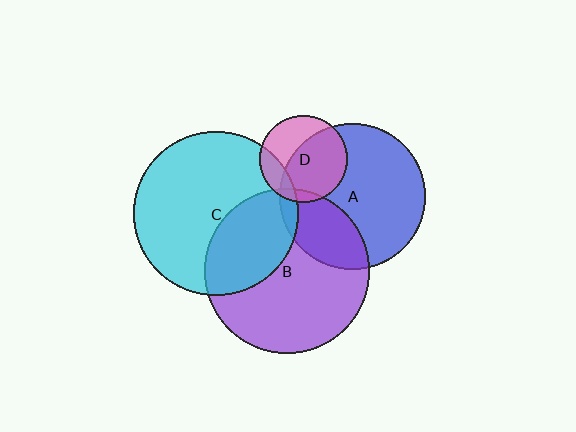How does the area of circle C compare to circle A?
Approximately 1.3 times.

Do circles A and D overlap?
Yes.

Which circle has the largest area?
Circle B (purple).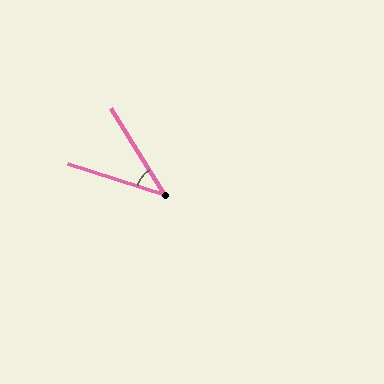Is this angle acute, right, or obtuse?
It is acute.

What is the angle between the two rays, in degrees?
Approximately 40 degrees.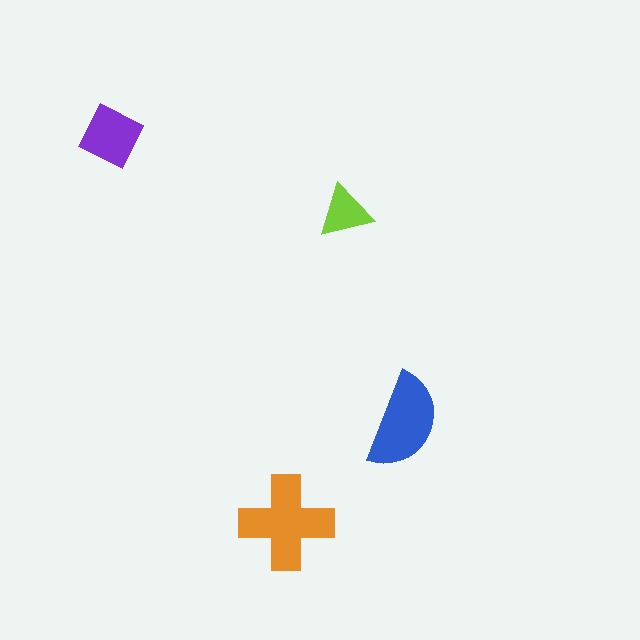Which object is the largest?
The orange cross.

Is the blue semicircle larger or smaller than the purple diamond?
Larger.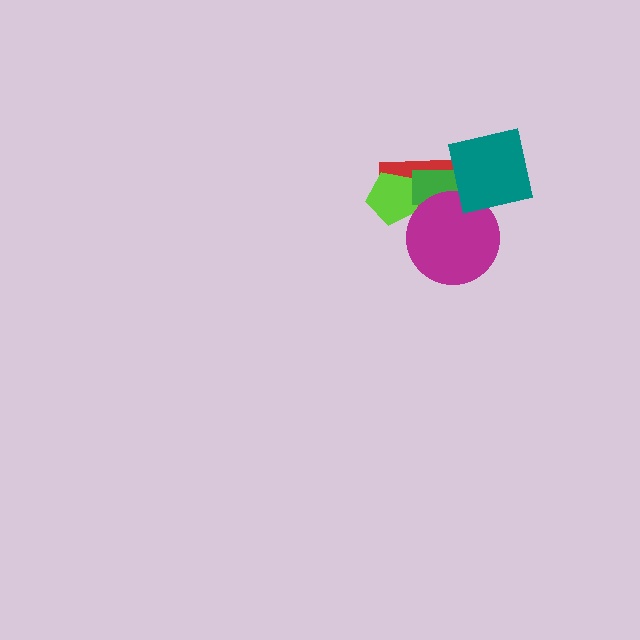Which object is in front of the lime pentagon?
The green rectangle is in front of the lime pentagon.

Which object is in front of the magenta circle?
The teal square is in front of the magenta circle.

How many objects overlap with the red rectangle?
4 objects overlap with the red rectangle.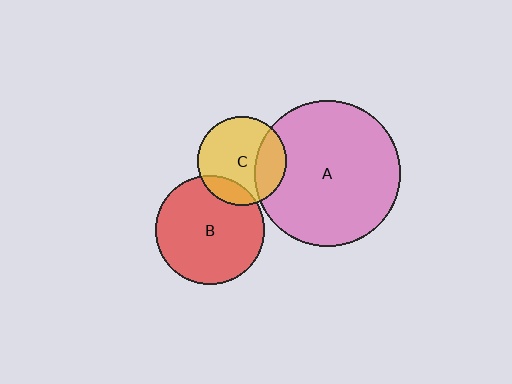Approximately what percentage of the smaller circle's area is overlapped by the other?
Approximately 25%.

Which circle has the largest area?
Circle A (pink).